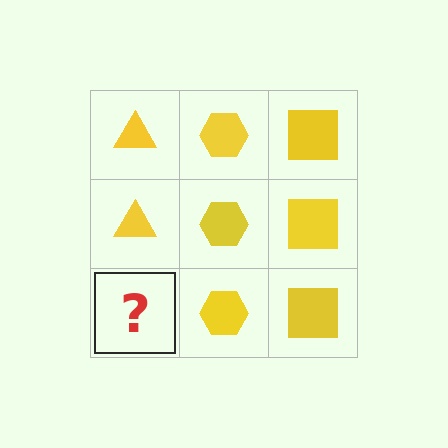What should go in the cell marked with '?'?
The missing cell should contain a yellow triangle.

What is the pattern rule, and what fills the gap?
The rule is that each column has a consistent shape. The gap should be filled with a yellow triangle.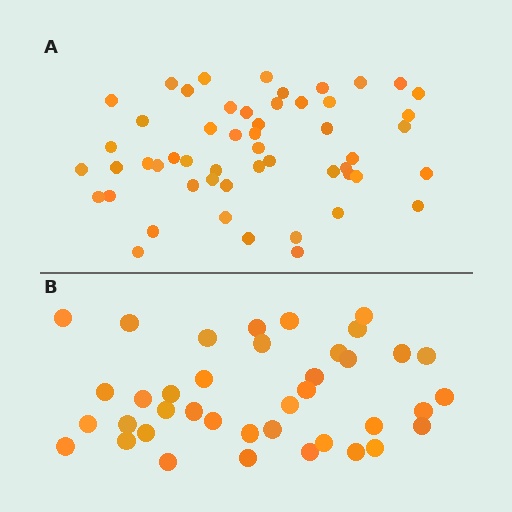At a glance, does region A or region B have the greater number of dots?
Region A (the top region) has more dots.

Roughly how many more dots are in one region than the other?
Region A has approximately 15 more dots than region B.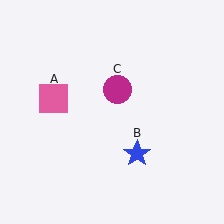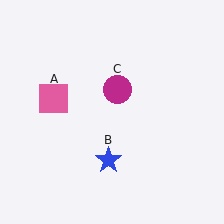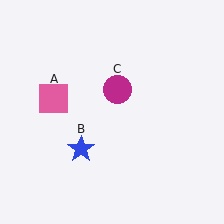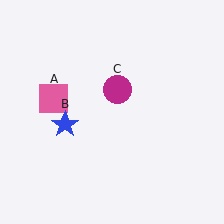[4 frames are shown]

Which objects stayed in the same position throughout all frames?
Pink square (object A) and magenta circle (object C) remained stationary.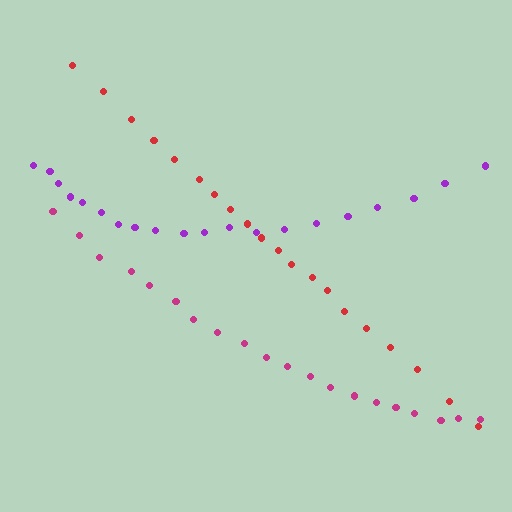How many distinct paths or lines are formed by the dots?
There are 3 distinct paths.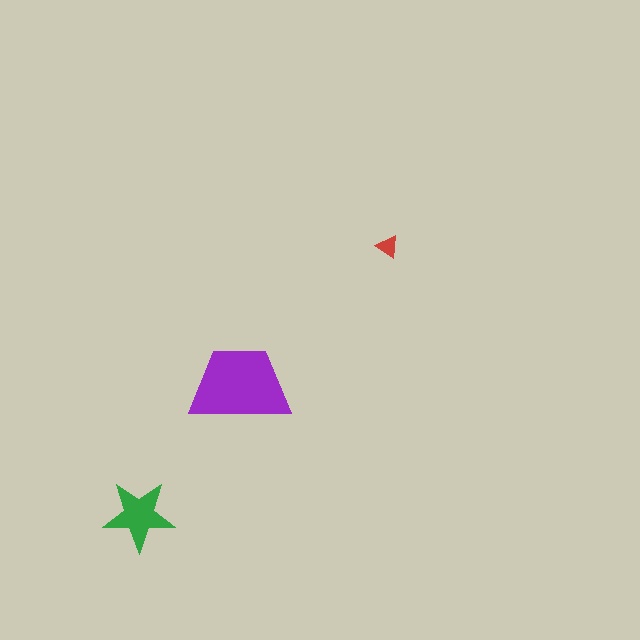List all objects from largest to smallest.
The purple trapezoid, the green star, the red triangle.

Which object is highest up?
The red triangle is topmost.